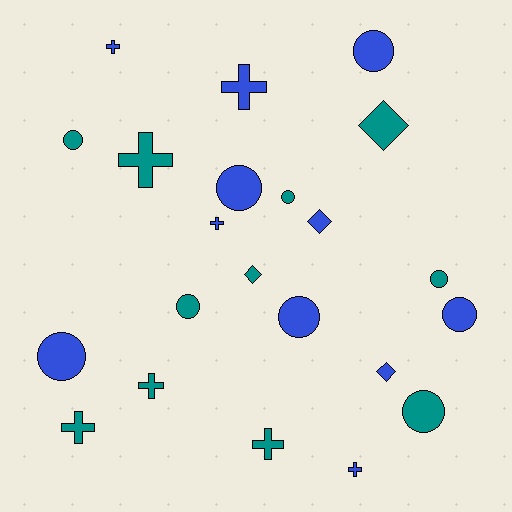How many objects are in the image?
There are 22 objects.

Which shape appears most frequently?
Circle, with 10 objects.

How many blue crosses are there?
There are 4 blue crosses.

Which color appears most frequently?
Blue, with 11 objects.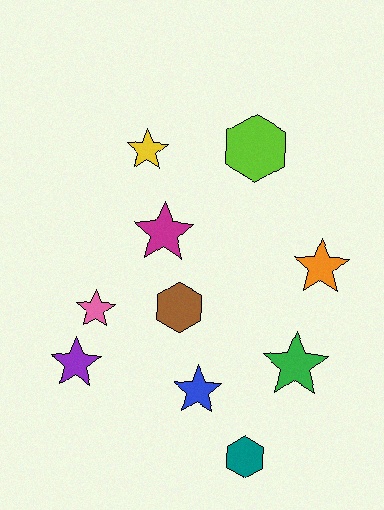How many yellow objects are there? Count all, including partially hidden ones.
There is 1 yellow object.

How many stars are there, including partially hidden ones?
There are 7 stars.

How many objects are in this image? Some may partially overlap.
There are 10 objects.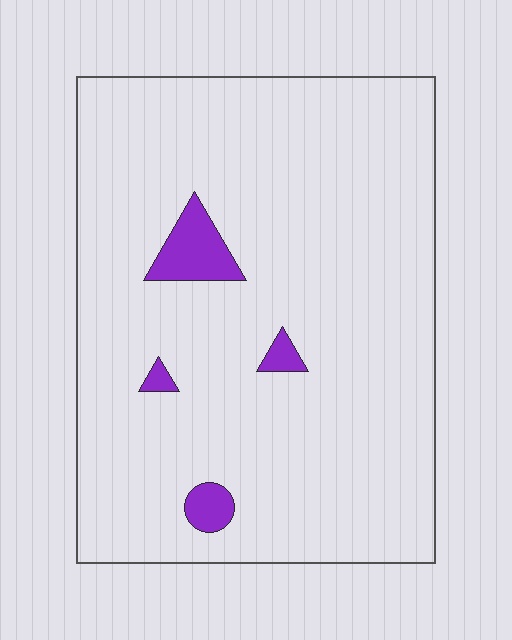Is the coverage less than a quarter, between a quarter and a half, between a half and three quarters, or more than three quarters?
Less than a quarter.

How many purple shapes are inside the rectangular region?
4.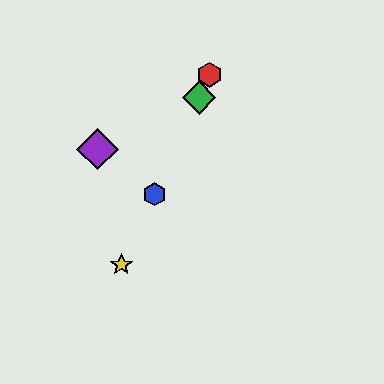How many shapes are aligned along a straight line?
4 shapes (the red hexagon, the blue hexagon, the green diamond, the yellow star) are aligned along a straight line.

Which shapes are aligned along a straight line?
The red hexagon, the blue hexagon, the green diamond, the yellow star are aligned along a straight line.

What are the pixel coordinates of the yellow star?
The yellow star is at (121, 265).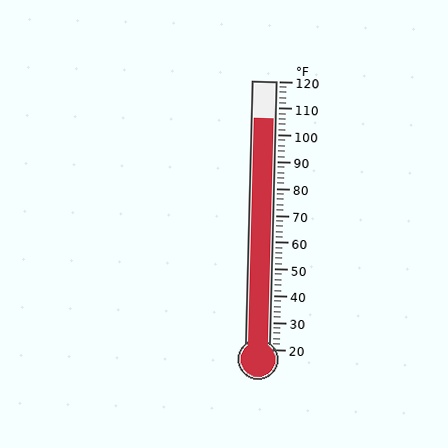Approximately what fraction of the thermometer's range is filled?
The thermometer is filled to approximately 85% of its range.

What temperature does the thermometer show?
The thermometer shows approximately 106°F.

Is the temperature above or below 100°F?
The temperature is above 100°F.